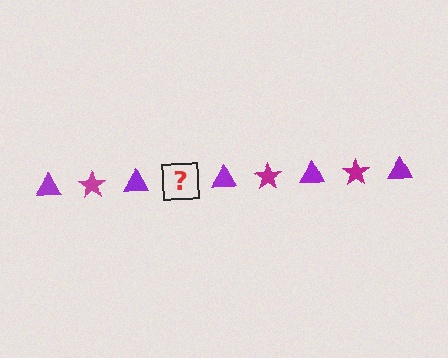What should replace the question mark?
The question mark should be replaced with a magenta star.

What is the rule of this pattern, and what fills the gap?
The rule is that the pattern alternates between purple triangle and magenta star. The gap should be filled with a magenta star.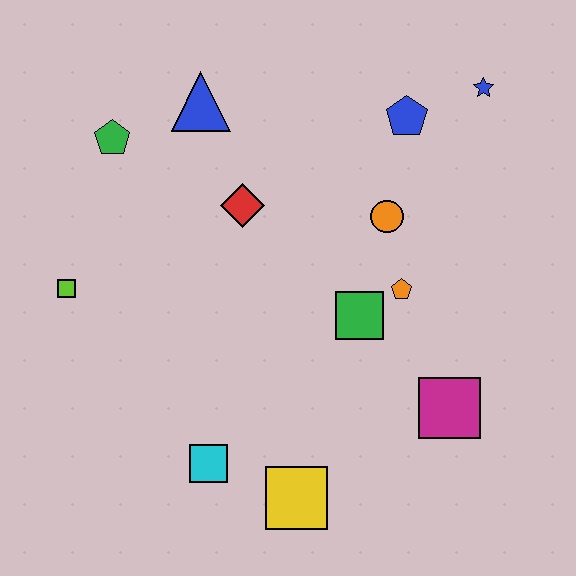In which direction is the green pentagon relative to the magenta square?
The green pentagon is to the left of the magenta square.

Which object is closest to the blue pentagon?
The blue star is closest to the blue pentagon.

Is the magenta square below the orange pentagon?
Yes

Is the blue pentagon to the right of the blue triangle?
Yes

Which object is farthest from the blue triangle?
The yellow square is farthest from the blue triangle.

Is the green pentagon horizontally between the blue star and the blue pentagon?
No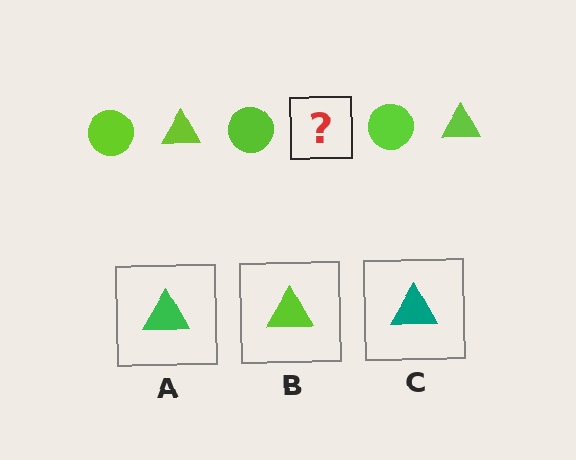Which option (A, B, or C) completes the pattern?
B.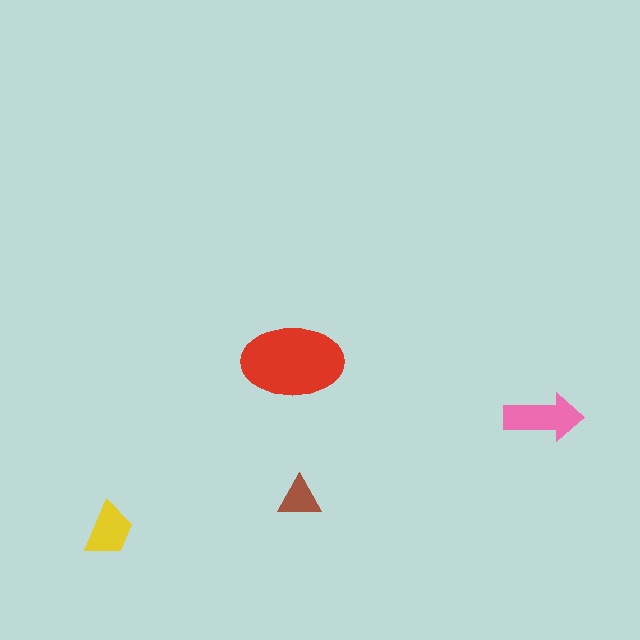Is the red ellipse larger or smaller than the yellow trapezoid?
Larger.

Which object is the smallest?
The brown triangle.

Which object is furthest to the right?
The pink arrow is rightmost.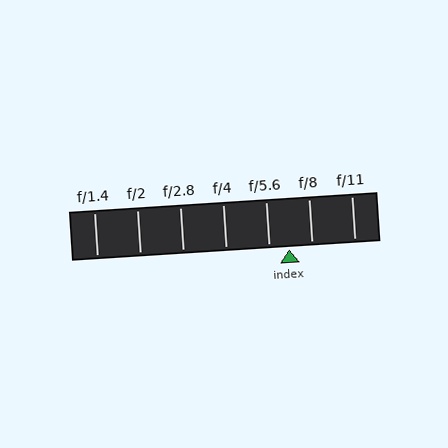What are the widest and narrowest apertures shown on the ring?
The widest aperture shown is f/1.4 and the narrowest is f/11.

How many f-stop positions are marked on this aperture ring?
There are 7 f-stop positions marked.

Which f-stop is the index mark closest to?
The index mark is closest to f/5.6.